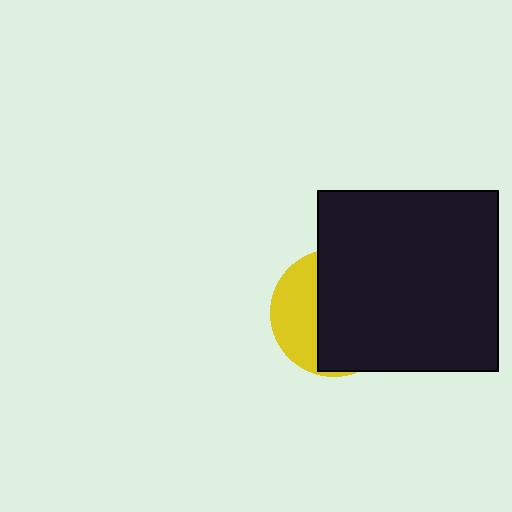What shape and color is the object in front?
The object in front is a black square.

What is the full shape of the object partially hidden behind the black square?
The partially hidden object is a yellow circle.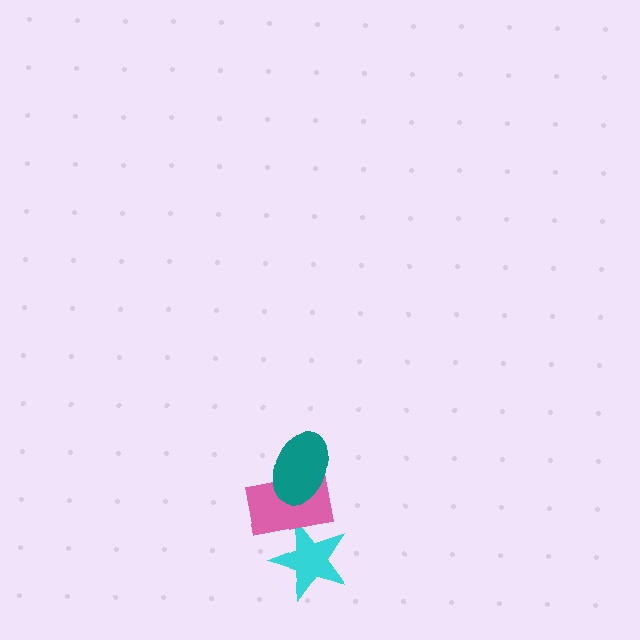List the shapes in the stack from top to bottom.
From top to bottom: the teal ellipse, the pink rectangle, the cyan star.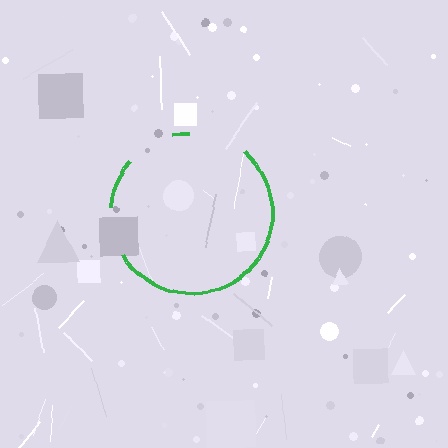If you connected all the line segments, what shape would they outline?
They would outline a circle.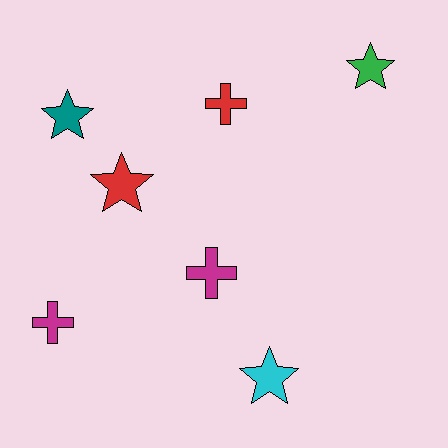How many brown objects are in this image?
There are no brown objects.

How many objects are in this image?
There are 7 objects.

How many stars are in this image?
There are 4 stars.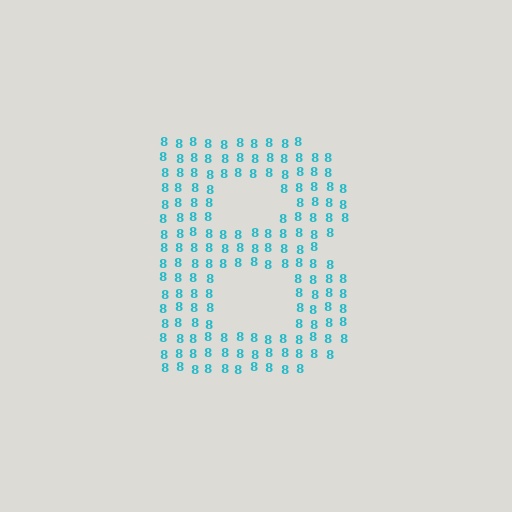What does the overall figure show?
The overall figure shows the letter B.